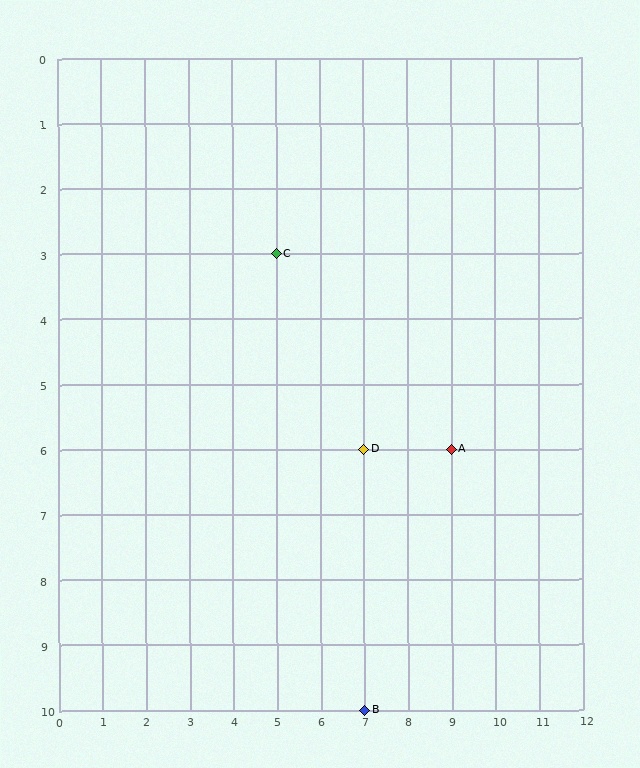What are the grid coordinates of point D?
Point D is at grid coordinates (7, 6).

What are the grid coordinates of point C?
Point C is at grid coordinates (5, 3).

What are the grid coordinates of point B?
Point B is at grid coordinates (7, 10).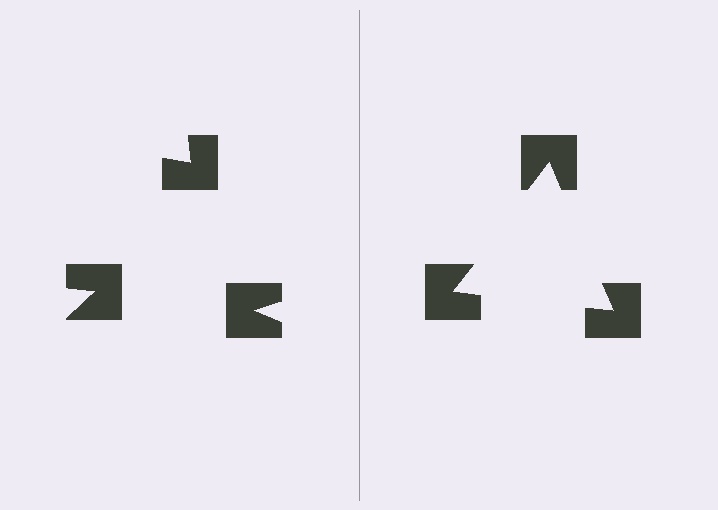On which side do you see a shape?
An illusory triangle appears on the right side. On the left side the wedge cuts are rotated, so no coherent shape forms.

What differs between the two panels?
The notched squares are positioned identically on both sides; only the wedge orientations differ. On the right they align to a triangle; on the left they are misaligned.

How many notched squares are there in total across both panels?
6 — 3 on each side.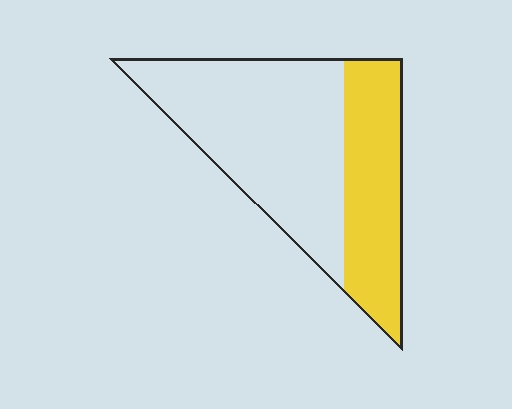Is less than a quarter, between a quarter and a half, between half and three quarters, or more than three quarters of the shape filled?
Between a quarter and a half.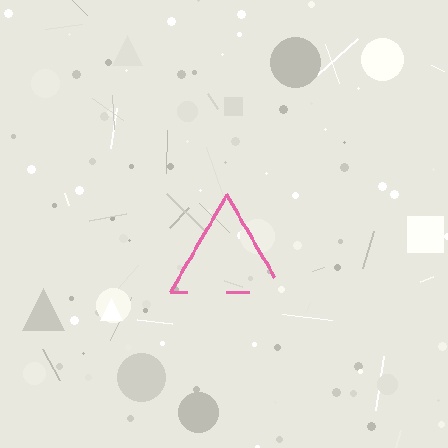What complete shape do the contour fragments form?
The contour fragments form a triangle.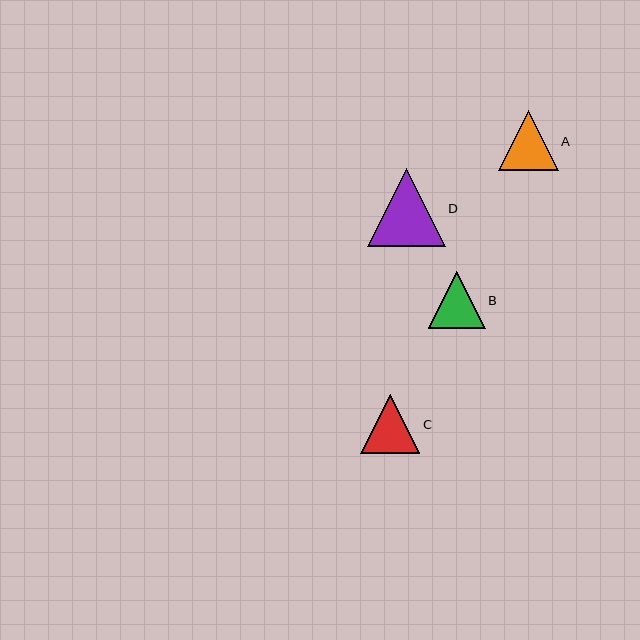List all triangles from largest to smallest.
From largest to smallest: D, A, C, B.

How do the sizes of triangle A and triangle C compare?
Triangle A and triangle C are approximately the same size.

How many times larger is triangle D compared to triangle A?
Triangle D is approximately 1.3 times the size of triangle A.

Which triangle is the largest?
Triangle D is the largest with a size of approximately 78 pixels.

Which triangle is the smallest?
Triangle B is the smallest with a size of approximately 57 pixels.